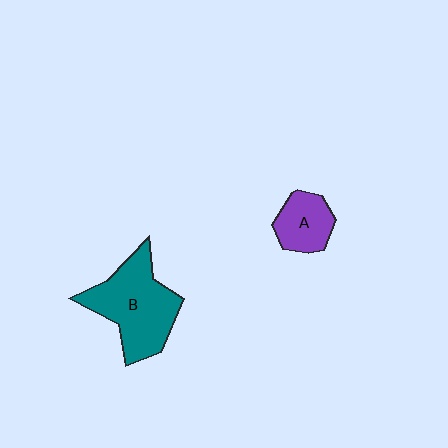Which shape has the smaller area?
Shape A (purple).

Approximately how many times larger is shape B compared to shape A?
Approximately 2.2 times.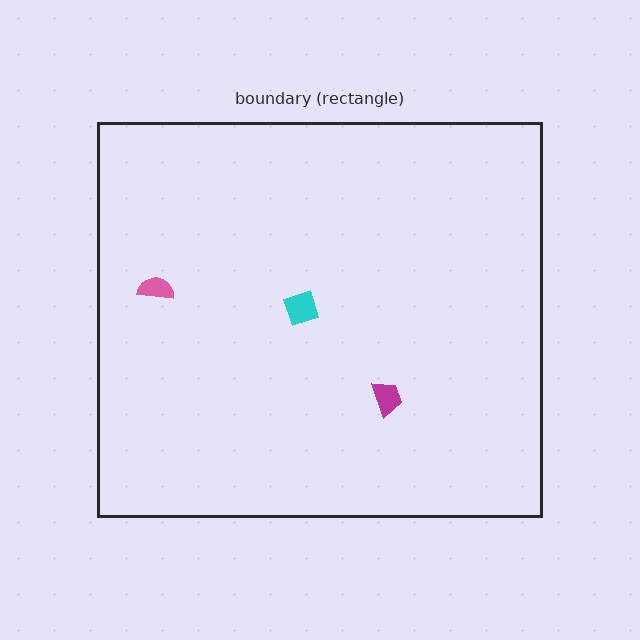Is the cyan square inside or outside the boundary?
Inside.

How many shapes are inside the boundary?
3 inside, 0 outside.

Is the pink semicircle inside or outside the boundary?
Inside.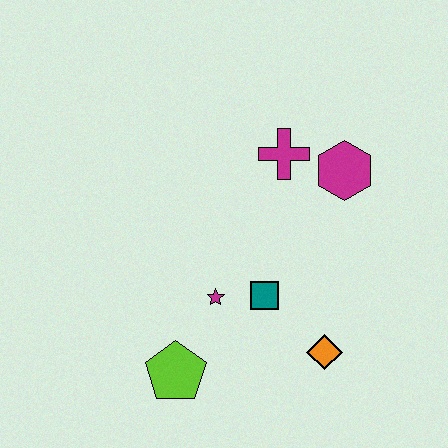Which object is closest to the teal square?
The magenta star is closest to the teal square.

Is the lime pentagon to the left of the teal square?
Yes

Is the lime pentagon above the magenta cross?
No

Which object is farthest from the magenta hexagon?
The lime pentagon is farthest from the magenta hexagon.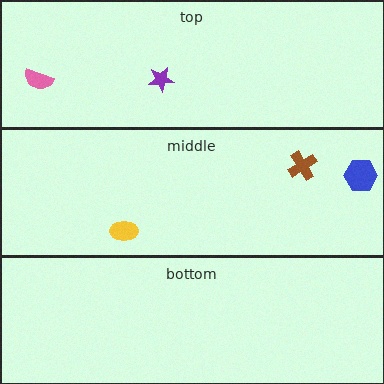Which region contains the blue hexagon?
The middle region.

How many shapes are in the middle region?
3.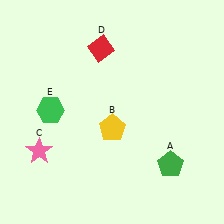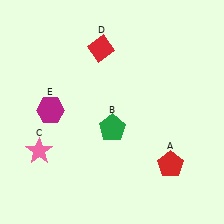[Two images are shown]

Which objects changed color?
A changed from green to red. B changed from yellow to green. E changed from green to magenta.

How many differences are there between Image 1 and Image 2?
There are 3 differences between the two images.